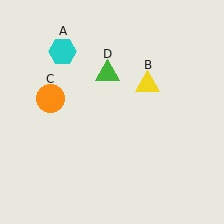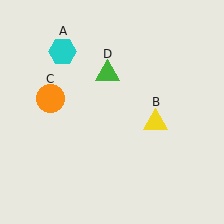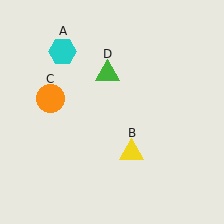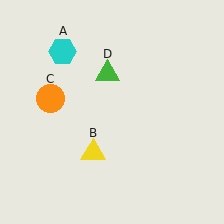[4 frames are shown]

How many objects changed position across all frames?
1 object changed position: yellow triangle (object B).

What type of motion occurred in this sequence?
The yellow triangle (object B) rotated clockwise around the center of the scene.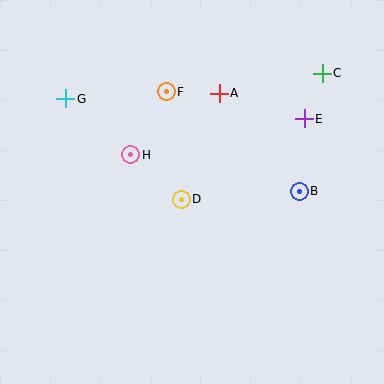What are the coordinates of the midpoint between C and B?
The midpoint between C and B is at (311, 132).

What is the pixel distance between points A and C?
The distance between A and C is 105 pixels.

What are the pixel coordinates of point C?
Point C is at (322, 73).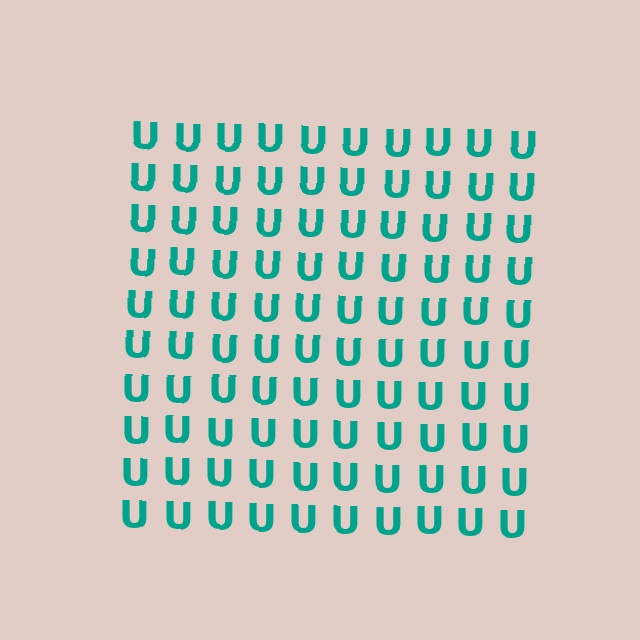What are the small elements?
The small elements are letter U's.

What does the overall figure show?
The overall figure shows a square.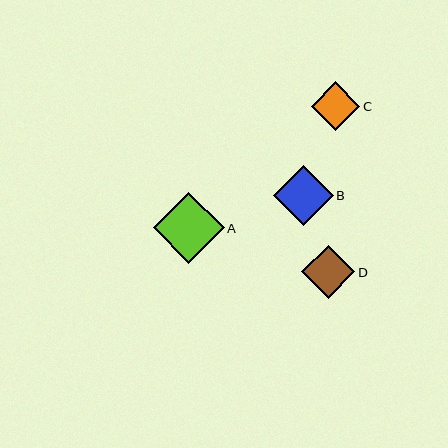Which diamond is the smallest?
Diamond C is the smallest with a size of approximately 48 pixels.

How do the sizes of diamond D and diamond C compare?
Diamond D and diamond C are approximately the same size.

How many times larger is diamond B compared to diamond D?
Diamond B is approximately 1.1 times the size of diamond D.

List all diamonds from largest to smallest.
From largest to smallest: A, B, D, C.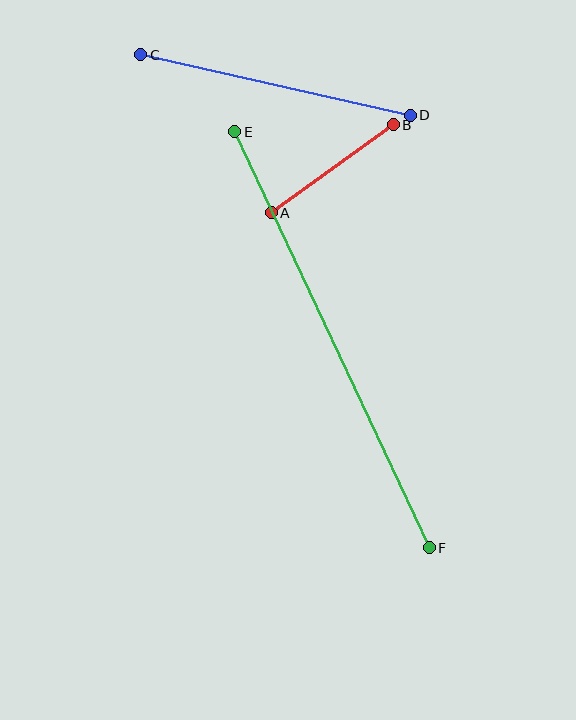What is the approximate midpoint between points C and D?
The midpoint is at approximately (275, 85) pixels.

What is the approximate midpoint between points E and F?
The midpoint is at approximately (332, 340) pixels.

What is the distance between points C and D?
The distance is approximately 276 pixels.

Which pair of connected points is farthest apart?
Points E and F are farthest apart.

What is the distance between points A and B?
The distance is approximately 151 pixels.